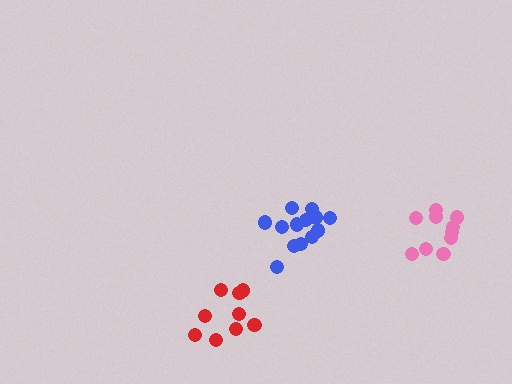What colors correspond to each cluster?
The clusters are colored: red, pink, blue.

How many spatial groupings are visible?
There are 3 spatial groupings.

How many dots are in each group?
Group 1: 9 dots, Group 2: 10 dots, Group 3: 13 dots (32 total).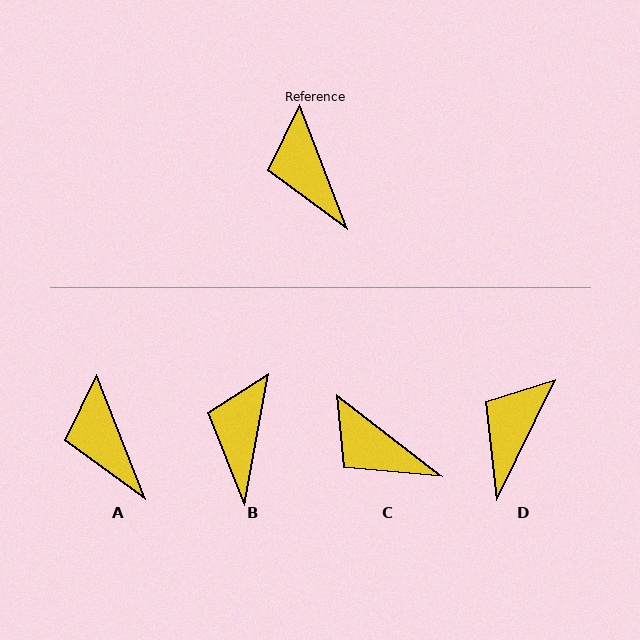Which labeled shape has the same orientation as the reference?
A.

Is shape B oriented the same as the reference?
No, it is off by about 32 degrees.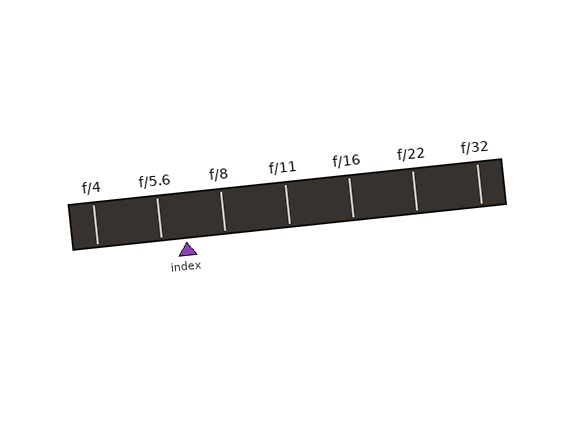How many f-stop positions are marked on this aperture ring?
There are 7 f-stop positions marked.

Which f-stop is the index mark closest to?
The index mark is closest to f/5.6.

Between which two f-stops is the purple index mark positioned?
The index mark is between f/5.6 and f/8.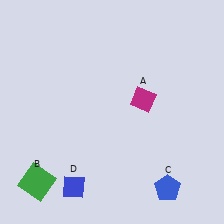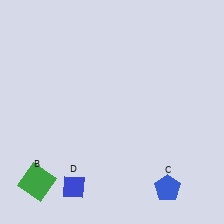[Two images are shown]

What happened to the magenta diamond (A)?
The magenta diamond (A) was removed in Image 2. It was in the top-right area of Image 1.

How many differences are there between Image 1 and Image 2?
There is 1 difference between the two images.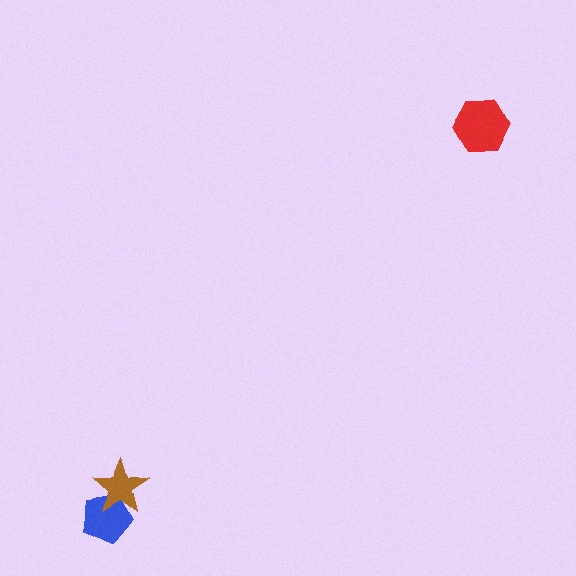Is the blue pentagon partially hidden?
Yes, it is partially covered by another shape.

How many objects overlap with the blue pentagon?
1 object overlaps with the blue pentagon.